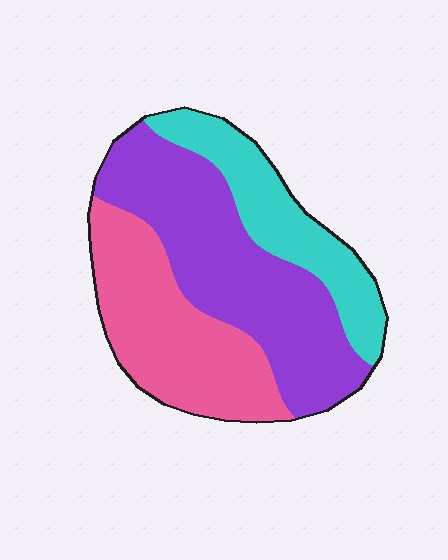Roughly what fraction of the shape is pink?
Pink takes up between a quarter and a half of the shape.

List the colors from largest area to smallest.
From largest to smallest: purple, pink, cyan.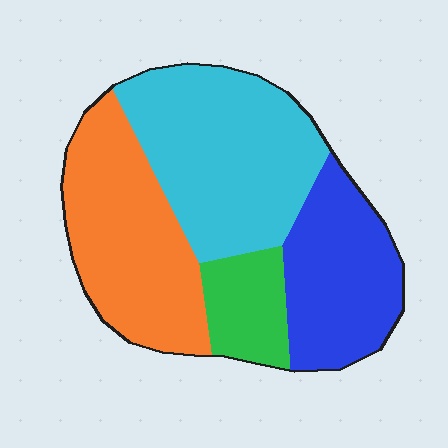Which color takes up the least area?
Green, at roughly 10%.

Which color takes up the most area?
Cyan, at roughly 35%.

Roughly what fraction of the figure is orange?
Orange takes up about one third (1/3) of the figure.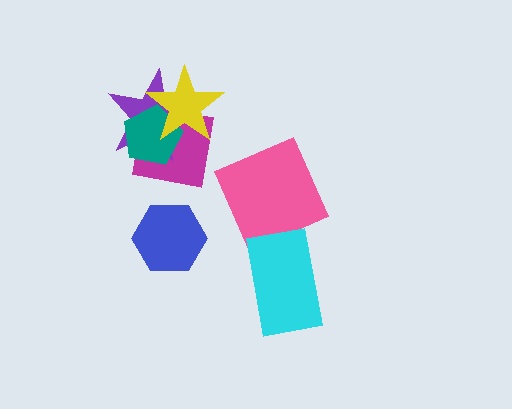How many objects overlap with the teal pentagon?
3 objects overlap with the teal pentagon.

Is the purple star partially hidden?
Yes, it is partially covered by another shape.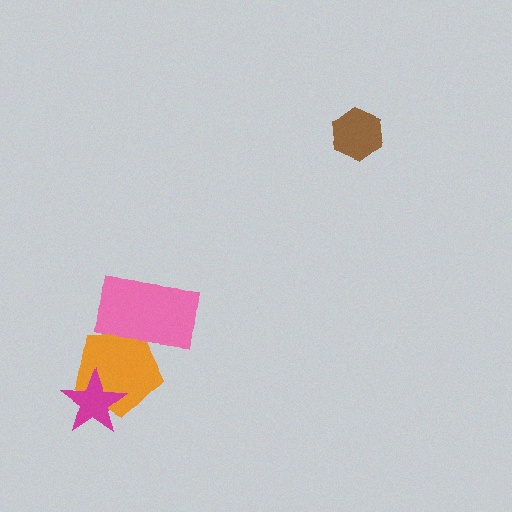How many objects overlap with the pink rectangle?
1 object overlaps with the pink rectangle.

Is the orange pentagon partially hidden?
Yes, it is partially covered by another shape.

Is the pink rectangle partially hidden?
No, no other shape covers it.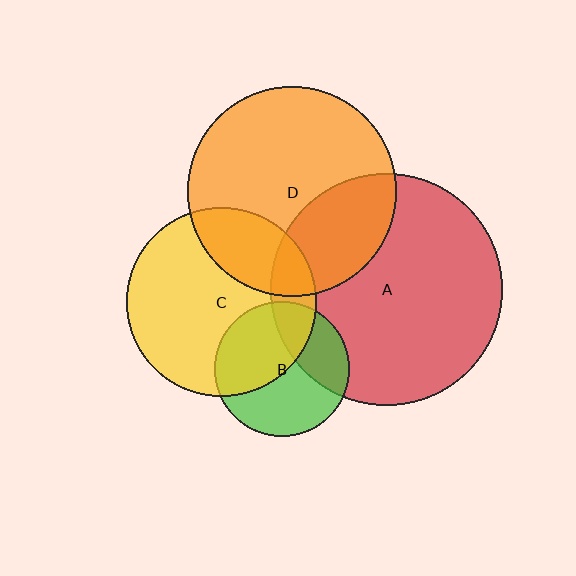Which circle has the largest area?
Circle A (red).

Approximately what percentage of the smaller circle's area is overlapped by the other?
Approximately 30%.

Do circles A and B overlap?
Yes.